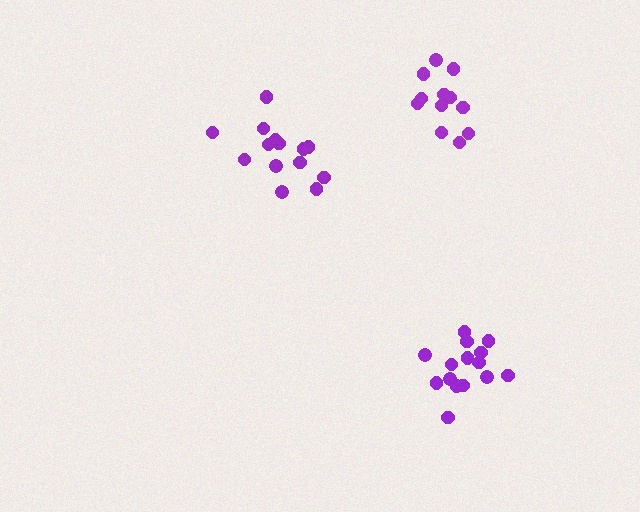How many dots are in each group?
Group 1: 14 dots, Group 2: 15 dots, Group 3: 12 dots (41 total).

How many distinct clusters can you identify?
There are 3 distinct clusters.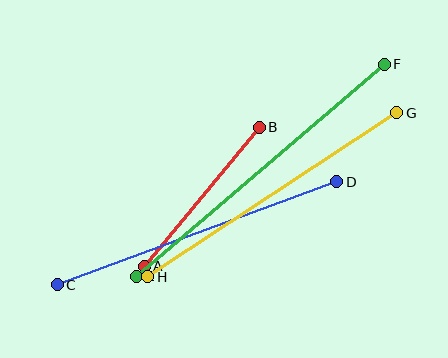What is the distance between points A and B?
The distance is approximately 180 pixels.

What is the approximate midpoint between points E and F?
The midpoint is at approximately (260, 170) pixels.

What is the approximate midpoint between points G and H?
The midpoint is at approximately (272, 195) pixels.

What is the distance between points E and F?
The distance is approximately 326 pixels.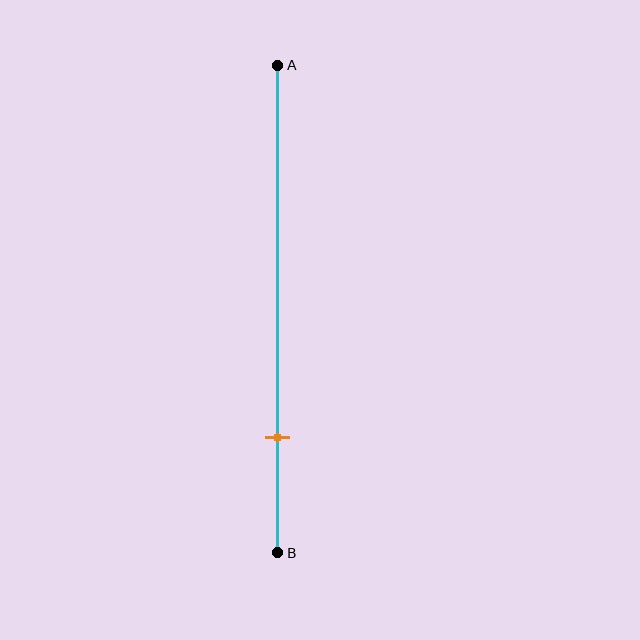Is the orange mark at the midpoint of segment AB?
No, the mark is at about 75% from A, not at the 50% midpoint.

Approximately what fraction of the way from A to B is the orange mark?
The orange mark is approximately 75% of the way from A to B.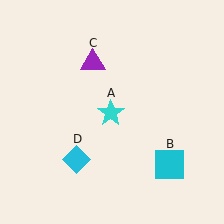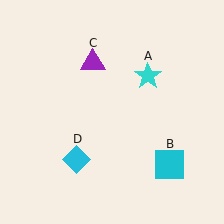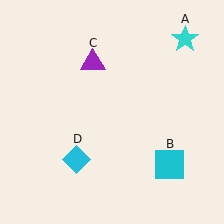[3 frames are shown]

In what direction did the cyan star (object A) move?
The cyan star (object A) moved up and to the right.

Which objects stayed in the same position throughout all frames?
Cyan square (object B) and purple triangle (object C) and cyan diamond (object D) remained stationary.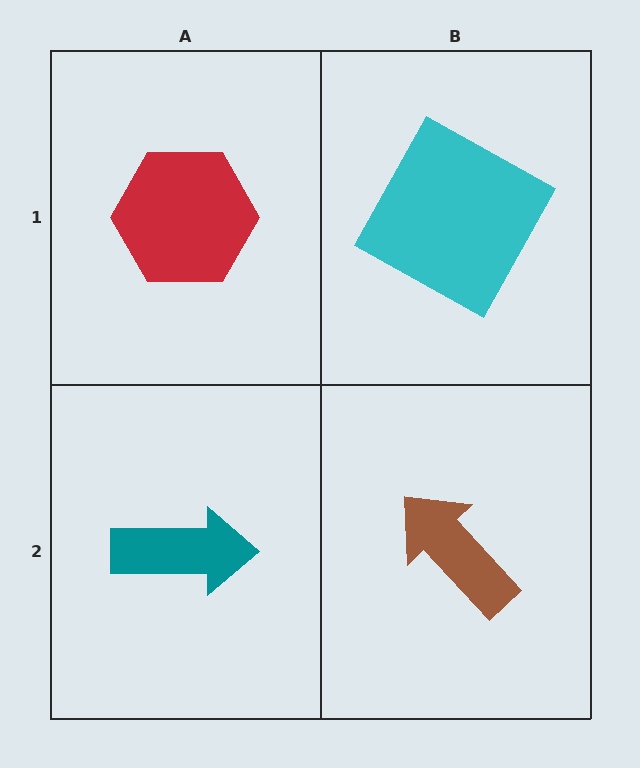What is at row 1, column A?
A red hexagon.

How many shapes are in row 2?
2 shapes.